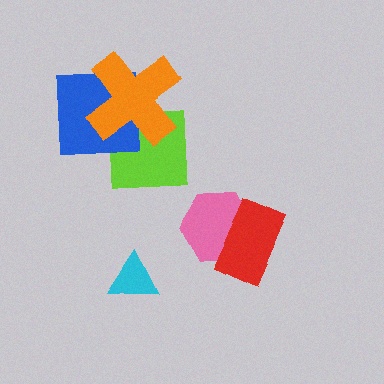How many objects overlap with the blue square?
2 objects overlap with the blue square.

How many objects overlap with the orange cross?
2 objects overlap with the orange cross.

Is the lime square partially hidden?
Yes, it is partially covered by another shape.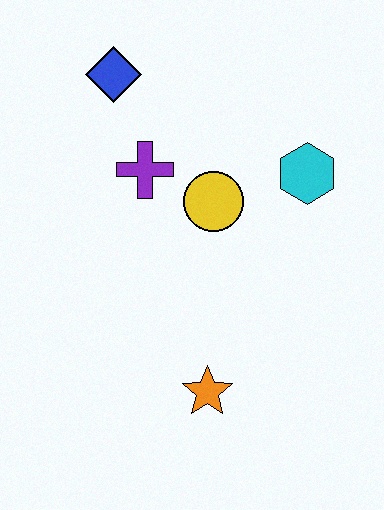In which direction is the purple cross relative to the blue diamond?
The purple cross is below the blue diamond.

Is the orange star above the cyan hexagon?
No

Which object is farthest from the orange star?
The blue diamond is farthest from the orange star.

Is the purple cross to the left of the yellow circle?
Yes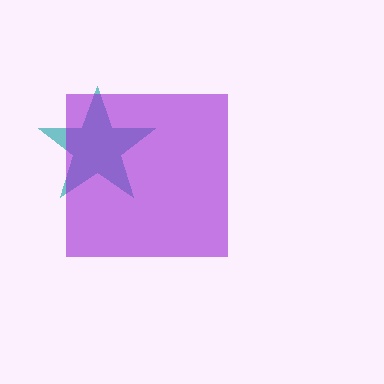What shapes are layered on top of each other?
The layered shapes are: a teal star, a purple square.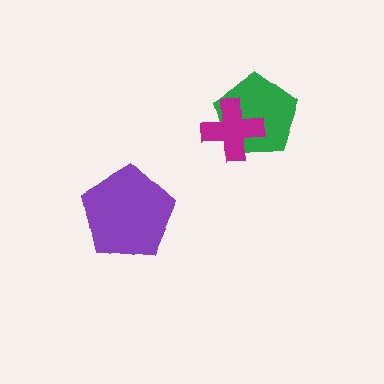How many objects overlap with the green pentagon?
1 object overlaps with the green pentagon.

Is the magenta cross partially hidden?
No, no other shape covers it.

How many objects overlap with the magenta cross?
1 object overlaps with the magenta cross.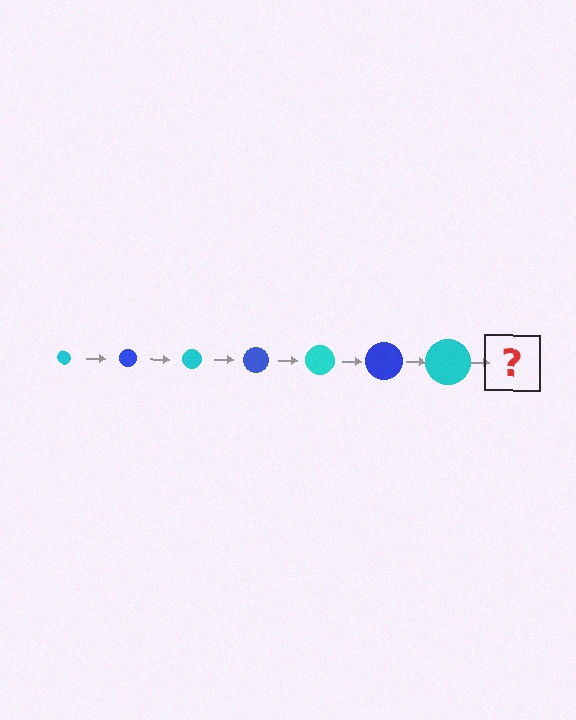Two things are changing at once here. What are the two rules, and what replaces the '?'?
The two rules are that the circle grows larger each step and the color cycles through cyan and blue. The '?' should be a blue circle, larger than the previous one.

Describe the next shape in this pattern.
It should be a blue circle, larger than the previous one.